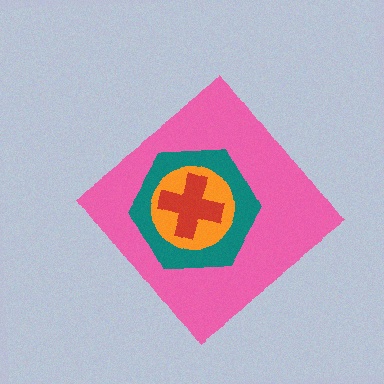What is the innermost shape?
The red cross.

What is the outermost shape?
The pink diamond.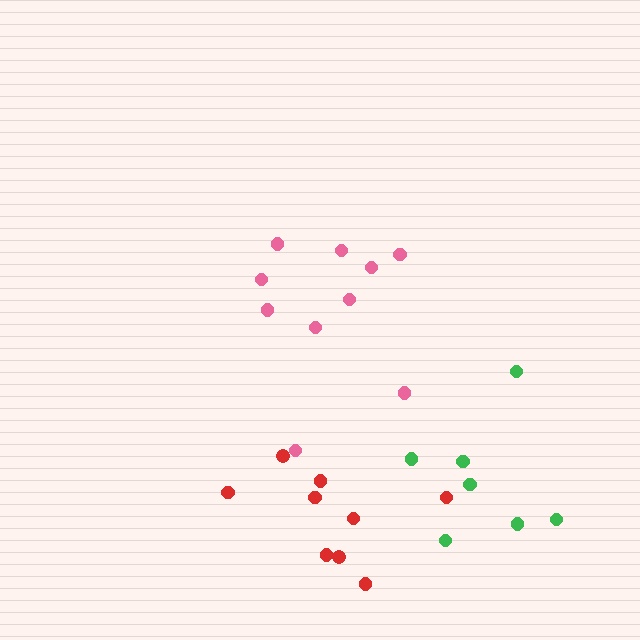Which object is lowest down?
The red cluster is bottommost.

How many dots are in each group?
Group 1: 7 dots, Group 2: 10 dots, Group 3: 9 dots (26 total).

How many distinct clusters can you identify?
There are 3 distinct clusters.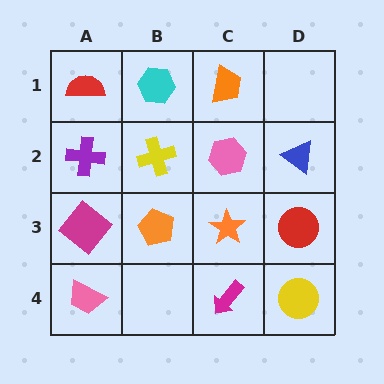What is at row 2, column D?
A blue triangle.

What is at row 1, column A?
A red semicircle.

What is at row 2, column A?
A purple cross.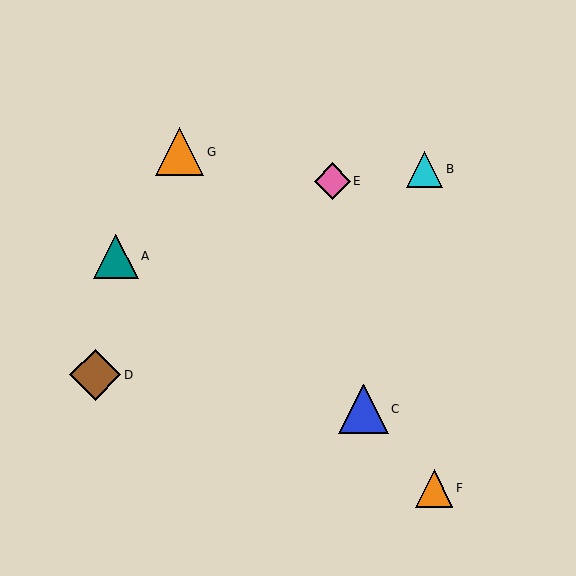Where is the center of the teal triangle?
The center of the teal triangle is at (116, 256).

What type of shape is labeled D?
Shape D is a brown diamond.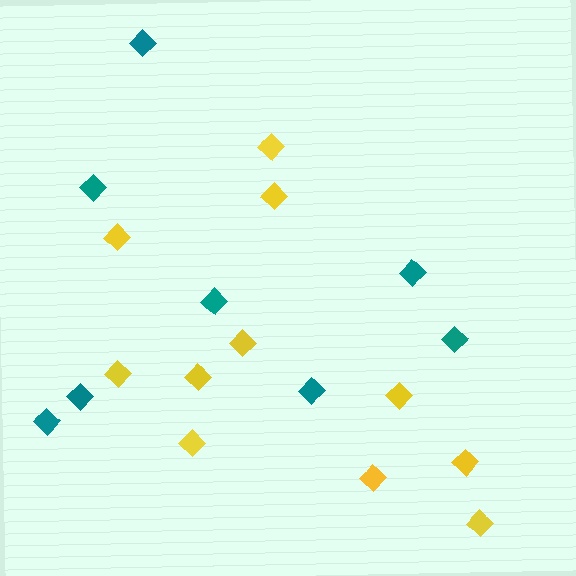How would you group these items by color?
There are 2 groups: one group of yellow diamonds (11) and one group of teal diamonds (8).